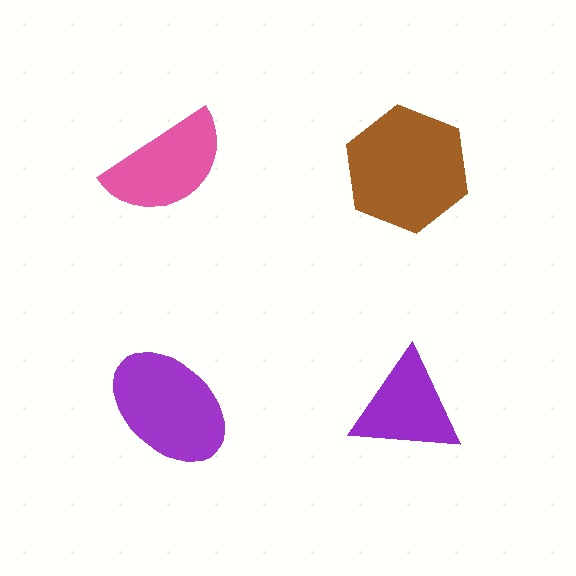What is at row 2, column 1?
A purple ellipse.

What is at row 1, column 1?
A pink semicircle.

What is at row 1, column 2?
A brown hexagon.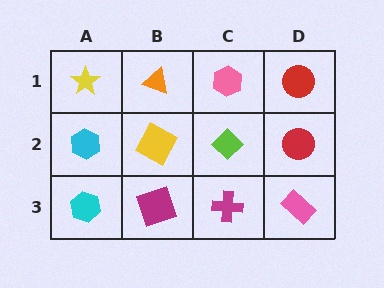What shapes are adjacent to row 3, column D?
A red circle (row 2, column D), a magenta cross (row 3, column C).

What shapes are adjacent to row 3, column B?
A yellow square (row 2, column B), a cyan hexagon (row 3, column A), a magenta cross (row 3, column C).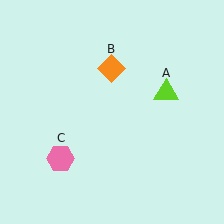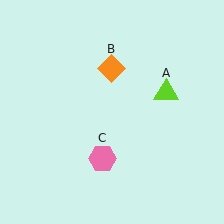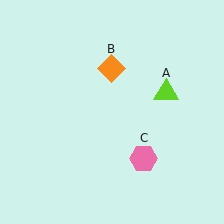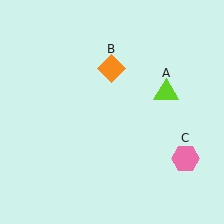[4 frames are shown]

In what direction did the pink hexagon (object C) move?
The pink hexagon (object C) moved right.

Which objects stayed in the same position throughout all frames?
Lime triangle (object A) and orange diamond (object B) remained stationary.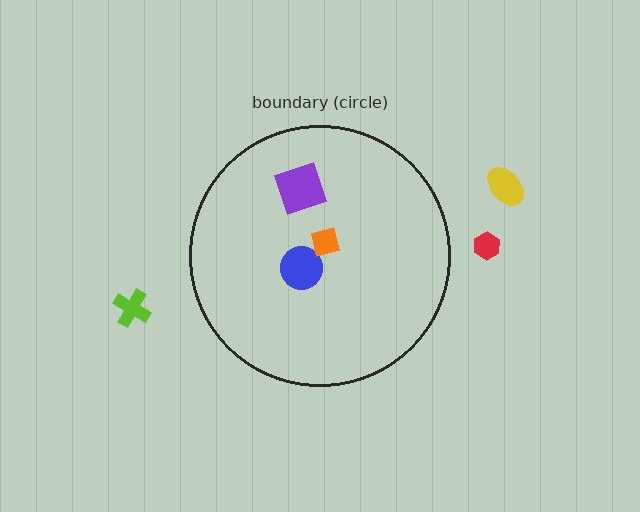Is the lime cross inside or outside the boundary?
Outside.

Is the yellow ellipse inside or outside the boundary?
Outside.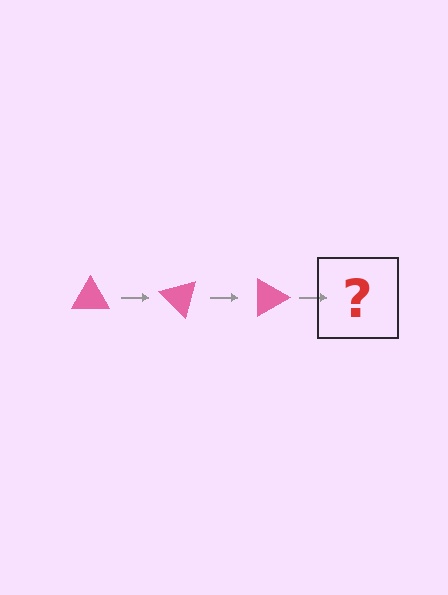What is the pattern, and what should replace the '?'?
The pattern is that the triangle rotates 45 degrees each step. The '?' should be a pink triangle rotated 135 degrees.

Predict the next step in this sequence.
The next step is a pink triangle rotated 135 degrees.